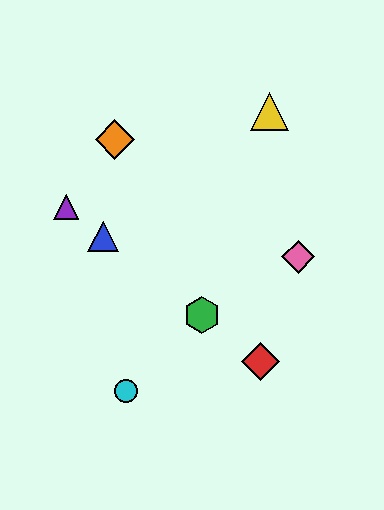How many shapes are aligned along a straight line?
4 shapes (the red diamond, the blue triangle, the green hexagon, the purple triangle) are aligned along a straight line.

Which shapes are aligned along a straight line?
The red diamond, the blue triangle, the green hexagon, the purple triangle are aligned along a straight line.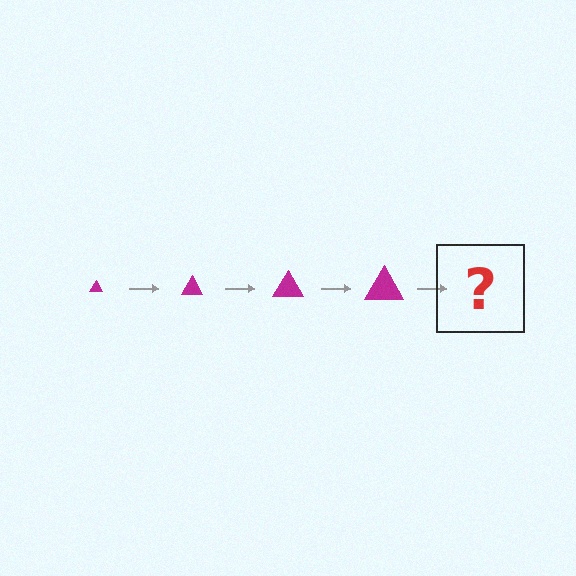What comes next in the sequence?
The next element should be a magenta triangle, larger than the previous one.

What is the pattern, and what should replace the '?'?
The pattern is that the triangle gets progressively larger each step. The '?' should be a magenta triangle, larger than the previous one.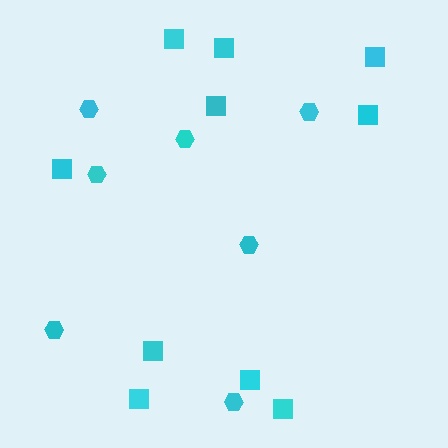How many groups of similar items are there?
There are 2 groups: one group of squares (10) and one group of hexagons (7).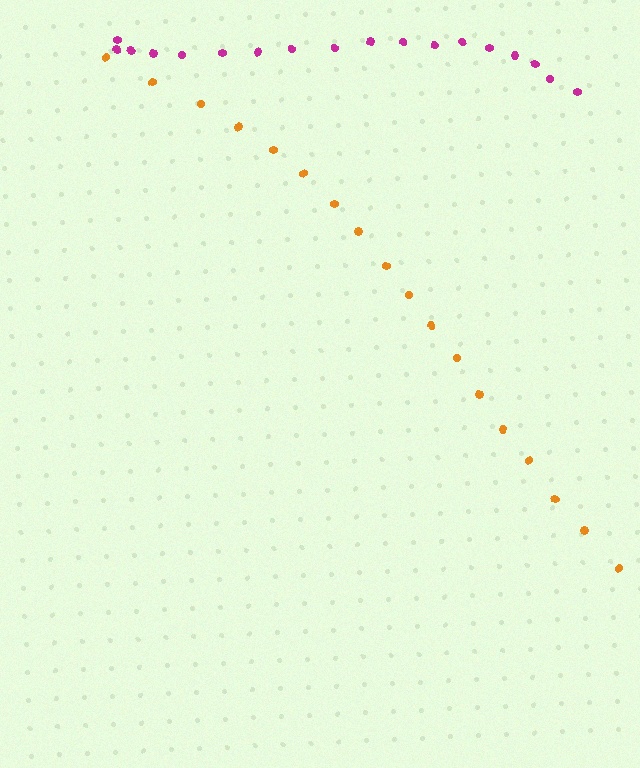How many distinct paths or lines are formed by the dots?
There are 2 distinct paths.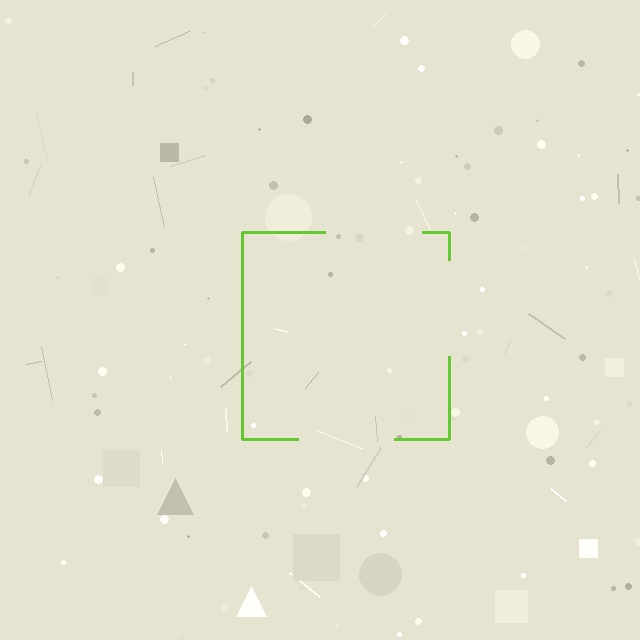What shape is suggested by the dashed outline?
The dashed outline suggests a square.